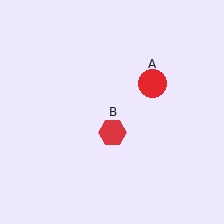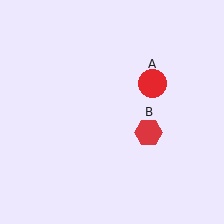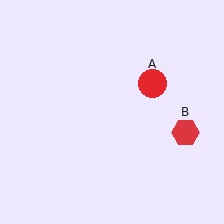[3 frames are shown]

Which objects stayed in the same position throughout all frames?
Red circle (object A) remained stationary.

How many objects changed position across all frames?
1 object changed position: red hexagon (object B).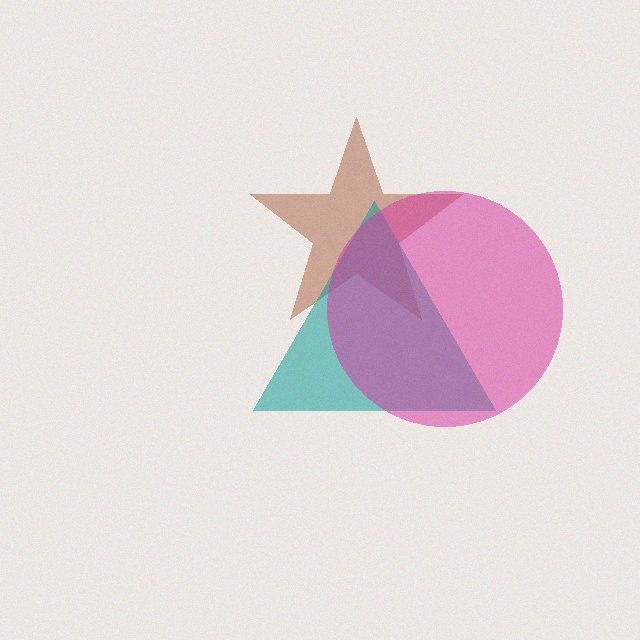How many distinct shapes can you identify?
There are 3 distinct shapes: a brown star, a teal triangle, a magenta circle.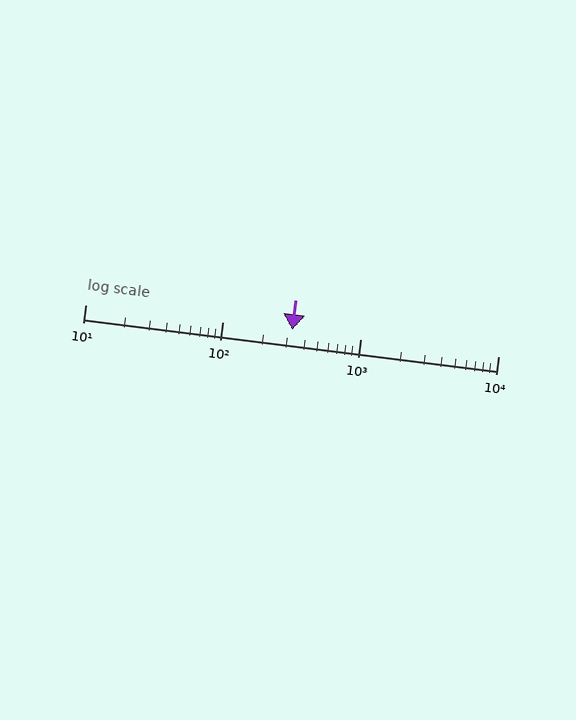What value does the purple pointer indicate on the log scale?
The pointer indicates approximately 320.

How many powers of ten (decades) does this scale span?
The scale spans 3 decades, from 10 to 10000.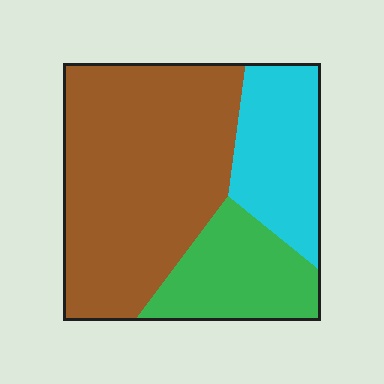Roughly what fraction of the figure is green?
Green covers around 20% of the figure.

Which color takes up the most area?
Brown, at roughly 55%.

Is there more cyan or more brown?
Brown.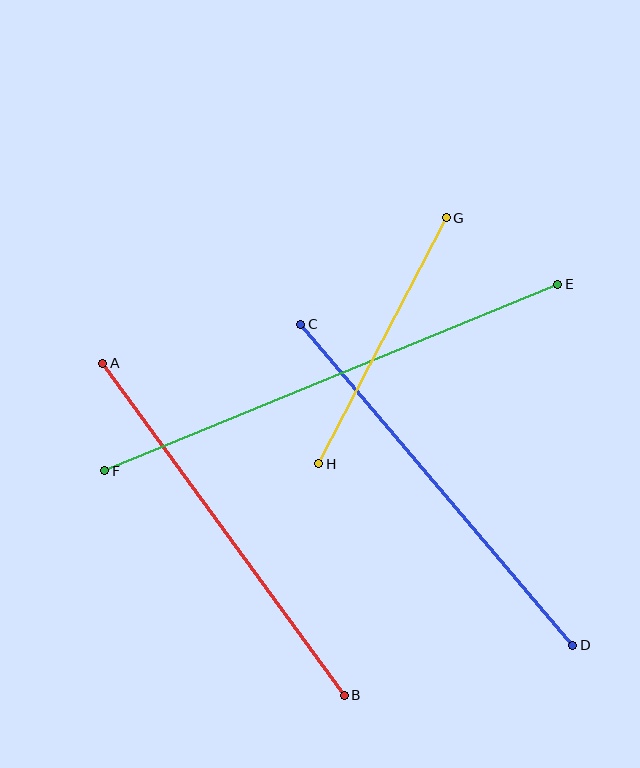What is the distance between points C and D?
The distance is approximately 421 pixels.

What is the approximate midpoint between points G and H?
The midpoint is at approximately (383, 341) pixels.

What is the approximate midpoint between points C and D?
The midpoint is at approximately (437, 485) pixels.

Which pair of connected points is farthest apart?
Points E and F are farthest apart.